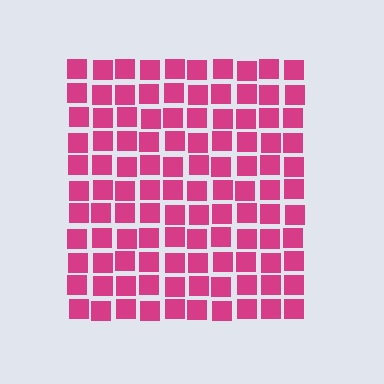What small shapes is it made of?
It is made of small squares.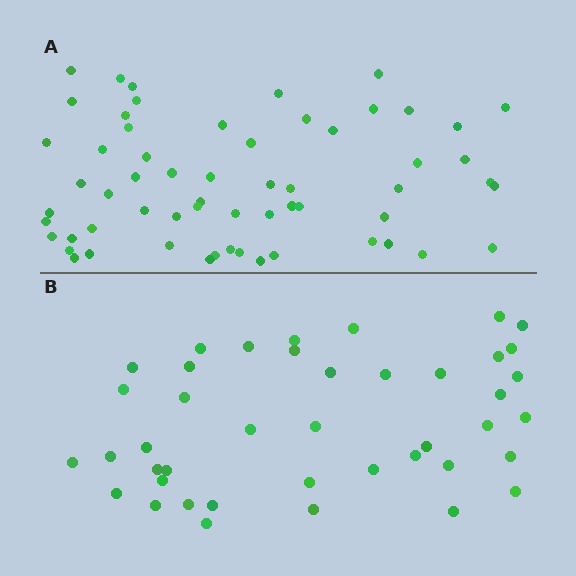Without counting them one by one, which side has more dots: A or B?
Region A (the top region) has more dots.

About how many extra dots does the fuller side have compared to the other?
Region A has approximately 20 more dots than region B.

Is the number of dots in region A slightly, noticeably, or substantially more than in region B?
Region A has noticeably more, but not dramatically so. The ratio is roughly 1.4 to 1.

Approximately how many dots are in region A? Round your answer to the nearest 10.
About 60 dots.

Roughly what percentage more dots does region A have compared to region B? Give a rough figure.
About 45% more.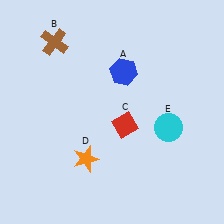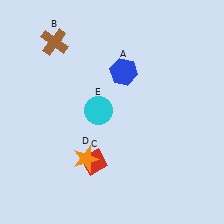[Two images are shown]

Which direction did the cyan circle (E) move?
The cyan circle (E) moved left.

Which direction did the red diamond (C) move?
The red diamond (C) moved down.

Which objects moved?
The objects that moved are: the red diamond (C), the cyan circle (E).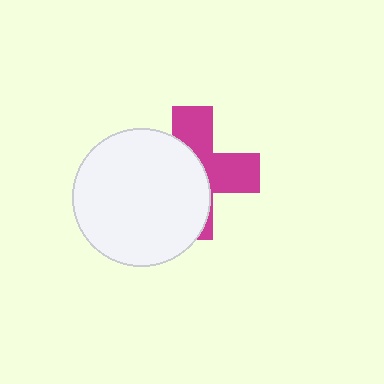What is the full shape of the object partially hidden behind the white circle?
The partially hidden object is a magenta cross.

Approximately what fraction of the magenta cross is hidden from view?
Roughly 55% of the magenta cross is hidden behind the white circle.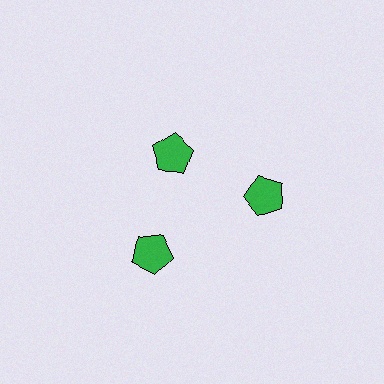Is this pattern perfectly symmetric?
No. The 3 green pentagons are arranged in a ring, but one element near the 11 o'clock position is pulled inward toward the center, breaking the 3-fold rotational symmetry.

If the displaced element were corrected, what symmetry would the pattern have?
It would have 3-fold rotational symmetry — the pattern would map onto itself every 120 degrees.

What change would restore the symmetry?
The symmetry would be restored by moving it outward, back onto the ring so that all 3 pentagons sit at equal angles and equal distance from the center.